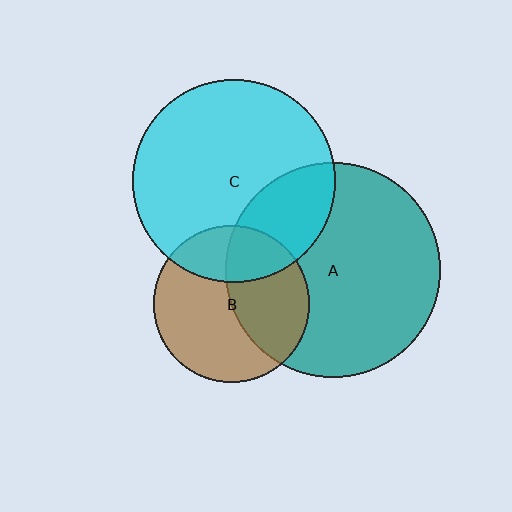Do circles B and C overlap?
Yes.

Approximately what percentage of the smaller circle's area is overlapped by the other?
Approximately 25%.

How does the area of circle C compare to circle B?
Approximately 1.7 times.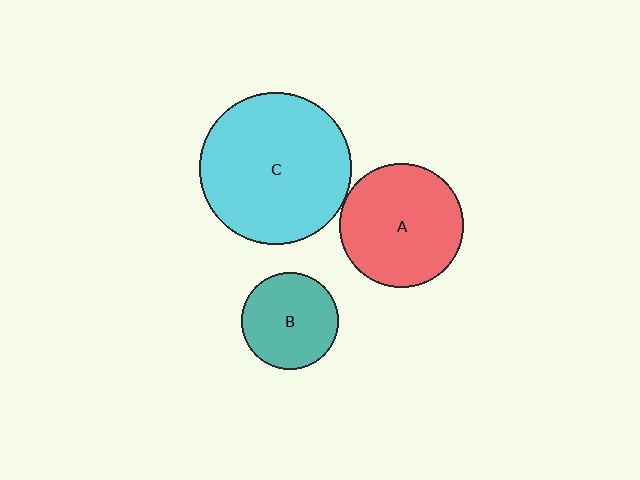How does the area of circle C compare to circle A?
Approximately 1.5 times.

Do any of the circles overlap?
No, none of the circles overlap.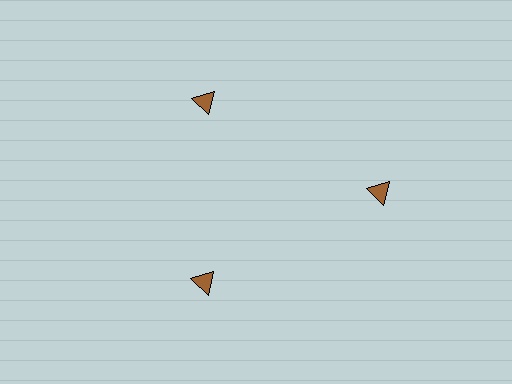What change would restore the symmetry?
The symmetry would be restored by moving it inward, back onto the ring so that all 3 triangles sit at equal angles and equal distance from the center.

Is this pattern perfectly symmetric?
No. The 3 brown triangles are arranged in a ring, but one element near the 3 o'clock position is pushed outward from the center, breaking the 3-fold rotational symmetry.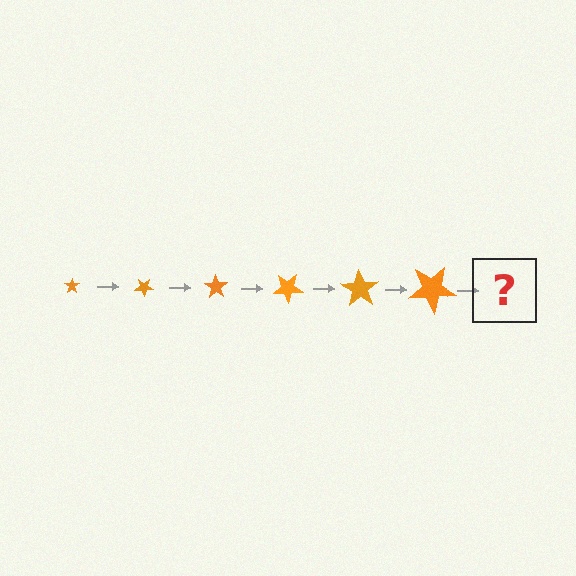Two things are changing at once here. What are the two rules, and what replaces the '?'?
The two rules are that the star grows larger each step and it rotates 35 degrees each step. The '?' should be a star, larger than the previous one and rotated 210 degrees from the start.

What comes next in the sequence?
The next element should be a star, larger than the previous one and rotated 210 degrees from the start.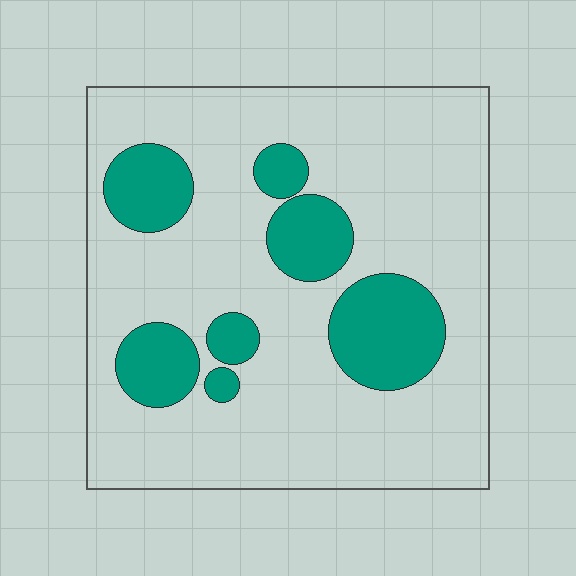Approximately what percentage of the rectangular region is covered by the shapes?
Approximately 20%.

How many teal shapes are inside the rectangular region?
7.